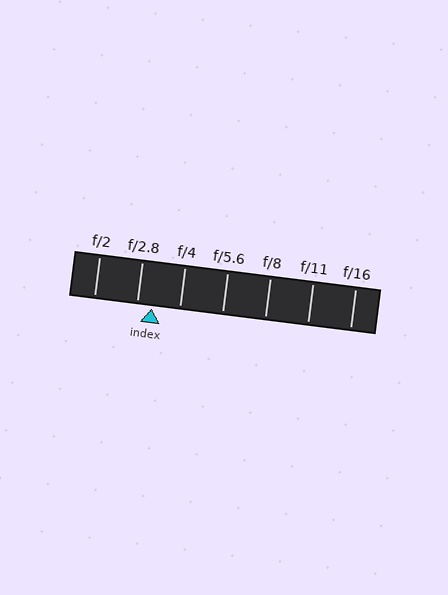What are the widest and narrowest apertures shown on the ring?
The widest aperture shown is f/2 and the narrowest is f/16.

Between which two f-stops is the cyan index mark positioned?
The index mark is between f/2.8 and f/4.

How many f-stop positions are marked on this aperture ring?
There are 7 f-stop positions marked.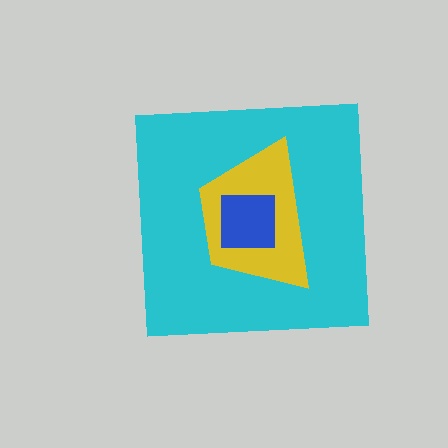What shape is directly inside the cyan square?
The yellow trapezoid.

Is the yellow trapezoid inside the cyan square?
Yes.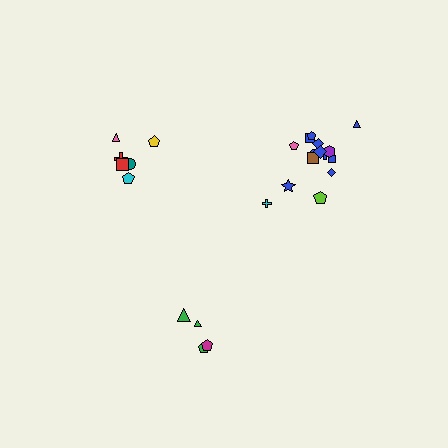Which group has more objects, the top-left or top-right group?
The top-right group.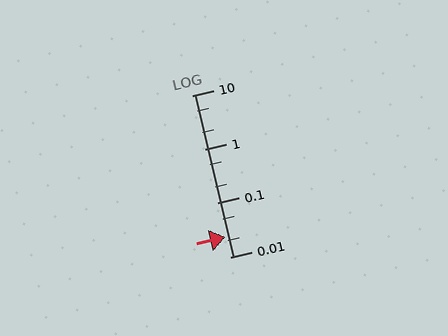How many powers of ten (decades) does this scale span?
The scale spans 3 decades, from 0.01 to 10.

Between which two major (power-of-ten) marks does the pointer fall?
The pointer is between 0.01 and 0.1.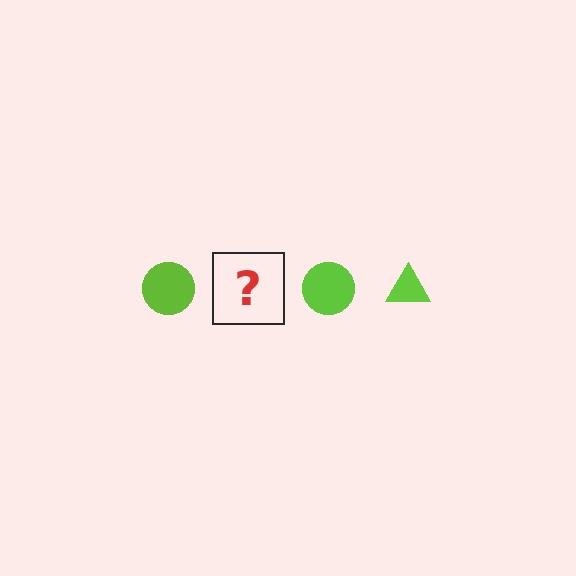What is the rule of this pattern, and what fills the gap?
The rule is that the pattern cycles through circle, triangle shapes in lime. The gap should be filled with a lime triangle.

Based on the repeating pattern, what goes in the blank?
The blank should be a lime triangle.